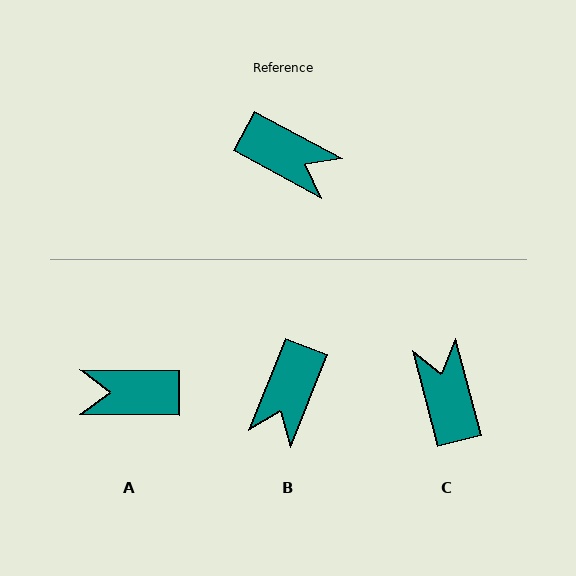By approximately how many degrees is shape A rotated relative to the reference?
Approximately 152 degrees clockwise.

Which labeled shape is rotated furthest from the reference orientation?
A, about 152 degrees away.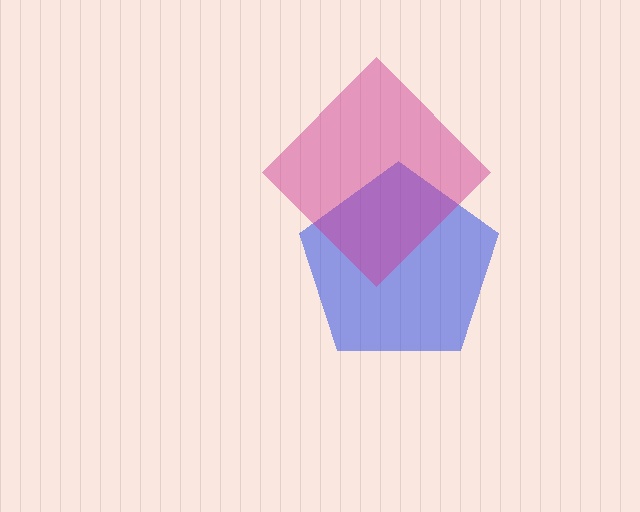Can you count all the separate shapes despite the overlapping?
Yes, there are 2 separate shapes.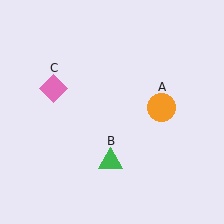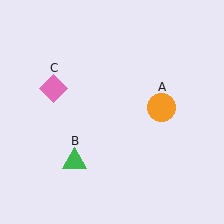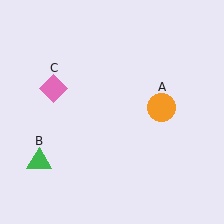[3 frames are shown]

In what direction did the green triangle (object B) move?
The green triangle (object B) moved left.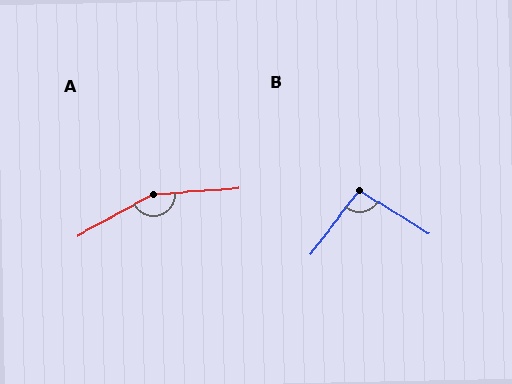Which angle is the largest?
A, at approximately 156 degrees.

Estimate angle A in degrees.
Approximately 156 degrees.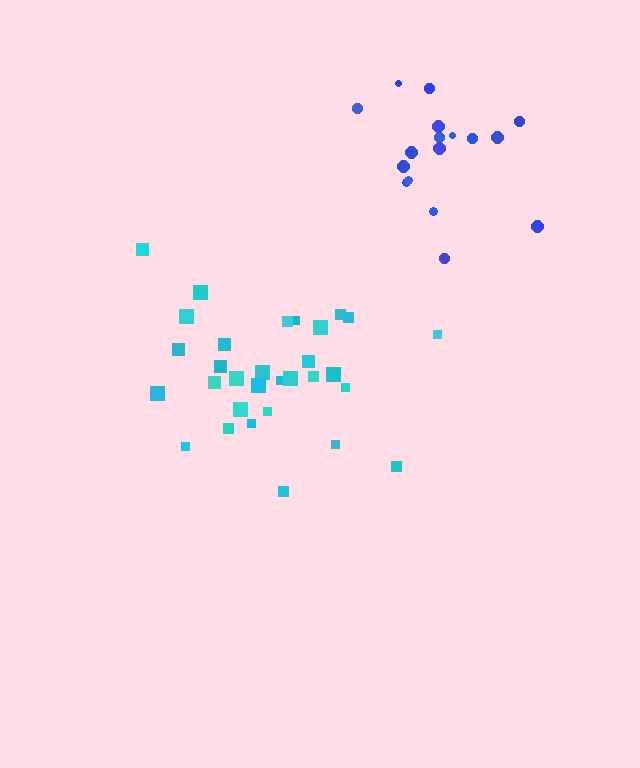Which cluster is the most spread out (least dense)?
Blue.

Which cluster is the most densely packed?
Cyan.